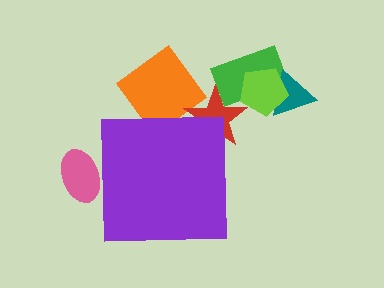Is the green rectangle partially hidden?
No, the green rectangle is fully visible.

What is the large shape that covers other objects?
A purple square.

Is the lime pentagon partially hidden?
No, the lime pentagon is fully visible.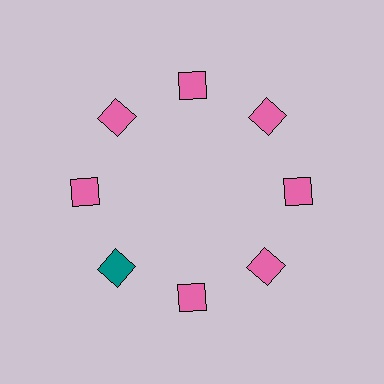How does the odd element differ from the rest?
It has a different color: teal instead of pink.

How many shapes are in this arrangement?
There are 8 shapes arranged in a ring pattern.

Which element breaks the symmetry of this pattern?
The teal square at roughly the 8 o'clock position breaks the symmetry. All other shapes are pink squares.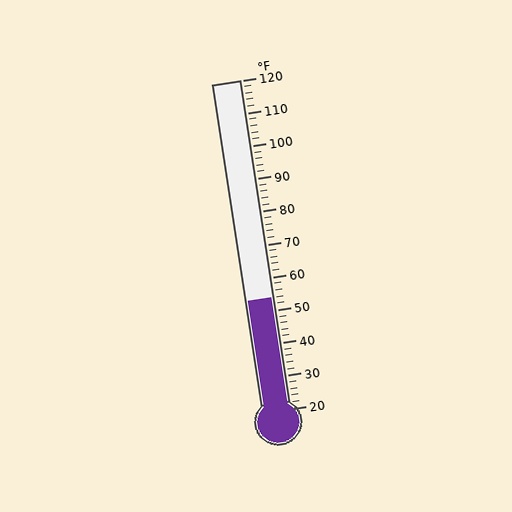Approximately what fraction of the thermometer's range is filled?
The thermometer is filled to approximately 35% of its range.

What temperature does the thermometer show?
The thermometer shows approximately 54°F.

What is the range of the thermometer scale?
The thermometer scale ranges from 20°F to 120°F.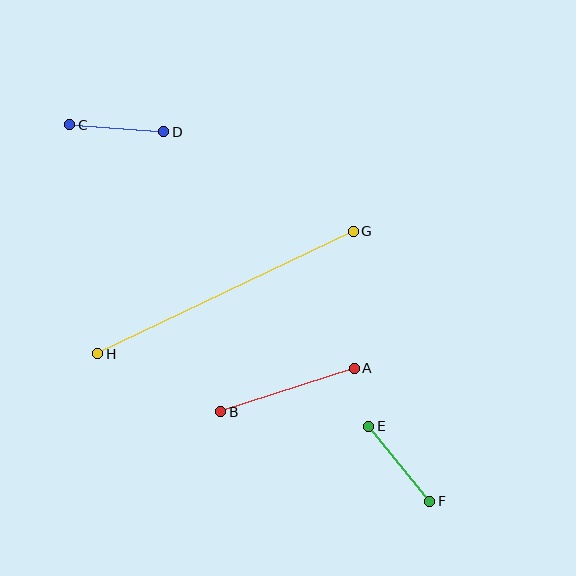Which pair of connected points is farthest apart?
Points G and H are farthest apart.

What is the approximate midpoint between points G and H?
The midpoint is at approximately (225, 292) pixels.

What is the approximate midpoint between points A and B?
The midpoint is at approximately (288, 390) pixels.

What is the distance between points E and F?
The distance is approximately 97 pixels.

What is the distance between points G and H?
The distance is approximately 283 pixels.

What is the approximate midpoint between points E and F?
The midpoint is at approximately (399, 464) pixels.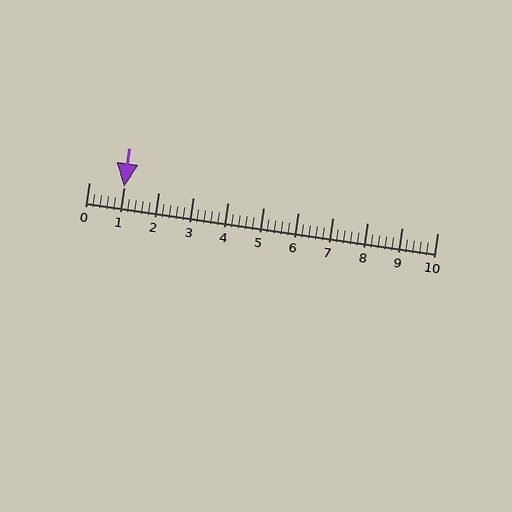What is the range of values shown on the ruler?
The ruler shows values from 0 to 10.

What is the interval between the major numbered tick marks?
The major tick marks are spaced 1 units apart.